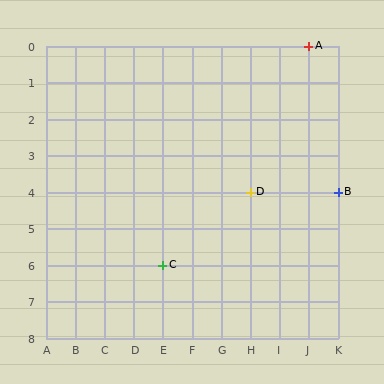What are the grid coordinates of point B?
Point B is at grid coordinates (K, 4).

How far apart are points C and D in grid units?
Points C and D are 3 columns and 2 rows apart (about 3.6 grid units diagonally).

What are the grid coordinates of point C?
Point C is at grid coordinates (E, 6).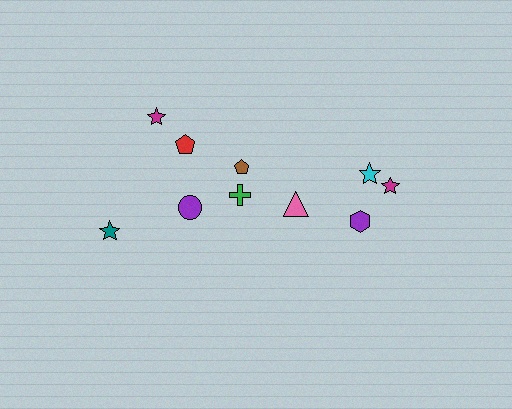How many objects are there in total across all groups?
There are 10 objects.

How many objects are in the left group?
There are 6 objects.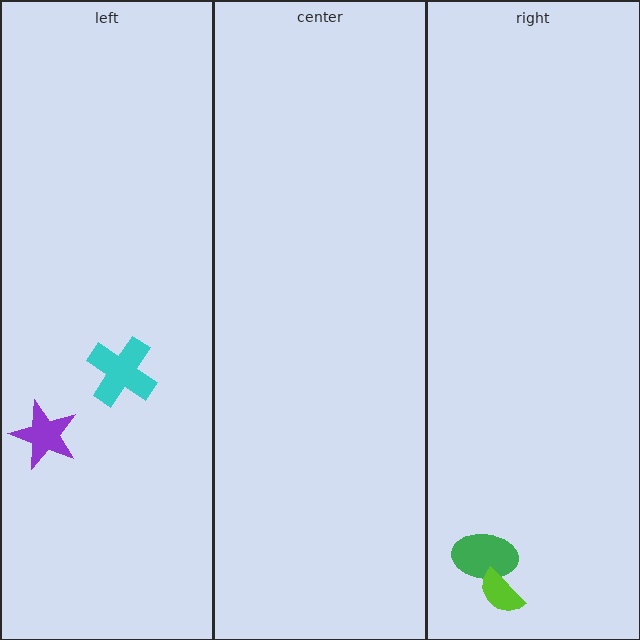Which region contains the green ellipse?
The right region.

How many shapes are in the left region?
2.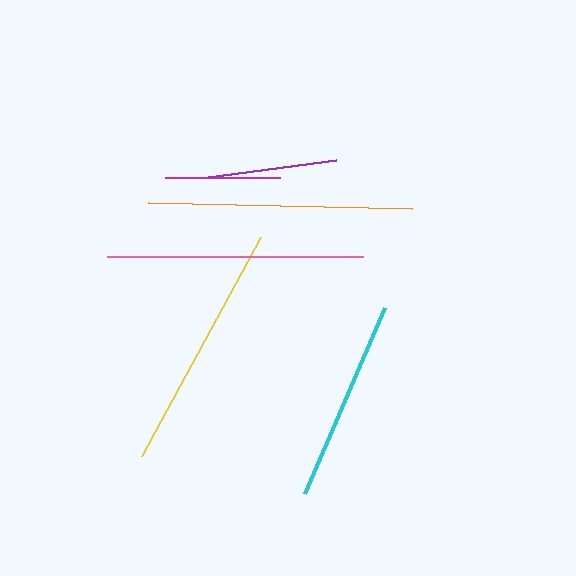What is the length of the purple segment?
The purple segment is approximately 129 pixels long.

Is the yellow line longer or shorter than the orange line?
The orange line is longer than the yellow line.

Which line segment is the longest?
The orange line is the longest at approximately 264 pixels.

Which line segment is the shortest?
The magenta line is the shortest at approximately 115 pixels.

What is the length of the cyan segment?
The cyan segment is approximately 203 pixels long.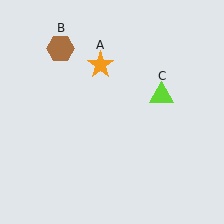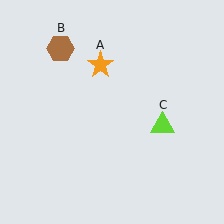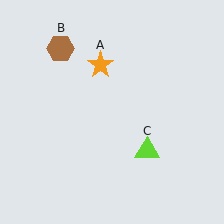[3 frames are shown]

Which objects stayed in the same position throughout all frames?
Orange star (object A) and brown hexagon (object B) remained stationary.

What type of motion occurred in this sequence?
The lime triangle (object C) rotated clockwise around the center of the scene.